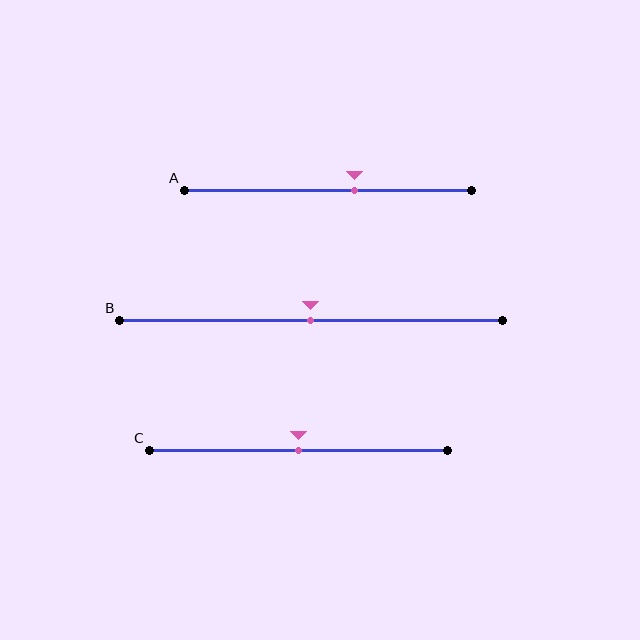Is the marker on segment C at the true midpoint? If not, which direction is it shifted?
Yes, the marker on segment C is at the true midpoint.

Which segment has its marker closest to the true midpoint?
Segment B has its marker closest to the true midpoint.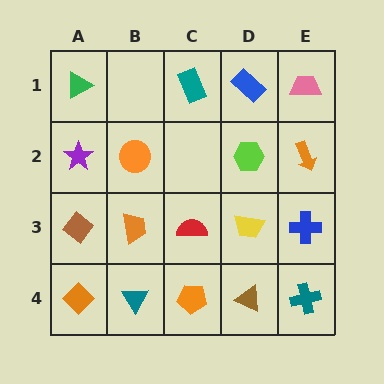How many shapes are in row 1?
4 shapes.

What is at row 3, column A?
A brown diamond.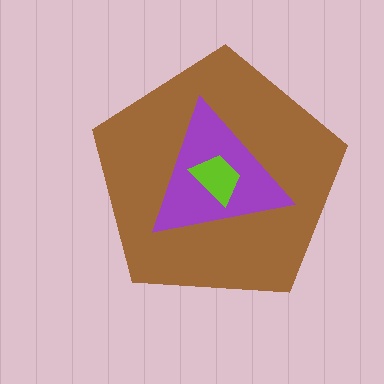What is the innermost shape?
The lime trapezoid.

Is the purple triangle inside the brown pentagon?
Yes.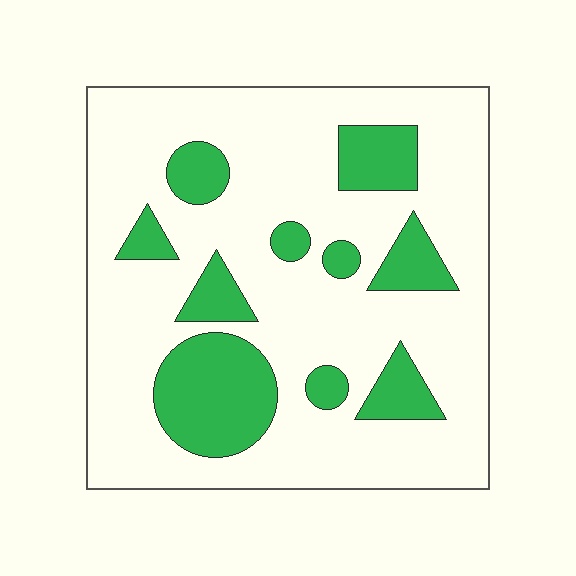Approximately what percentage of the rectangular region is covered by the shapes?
Approximately 25%.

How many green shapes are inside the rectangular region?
10.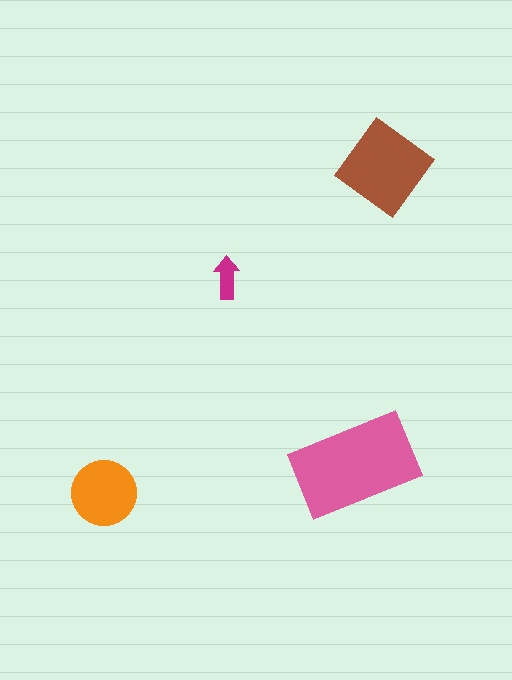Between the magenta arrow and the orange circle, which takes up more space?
The orange circle.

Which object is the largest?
The pink rectangle.